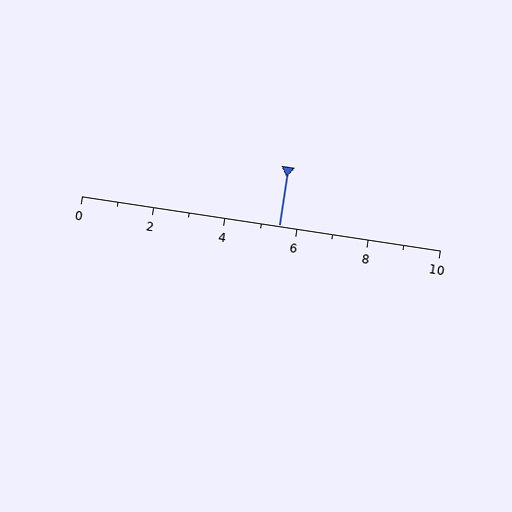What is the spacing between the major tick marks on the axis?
The major ticks are spaced 2 apart.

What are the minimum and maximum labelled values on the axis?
The axis runs from 0 to 10.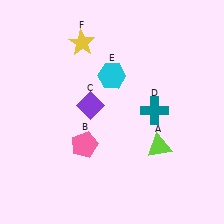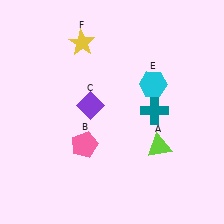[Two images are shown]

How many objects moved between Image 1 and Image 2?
1 object moved between the two images.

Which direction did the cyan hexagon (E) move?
The cyan hexagon (E) moved right.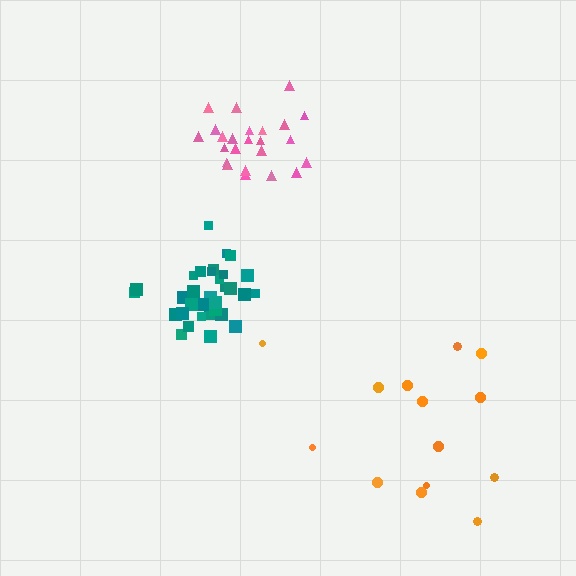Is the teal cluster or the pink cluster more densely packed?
Teal.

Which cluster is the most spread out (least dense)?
Orange.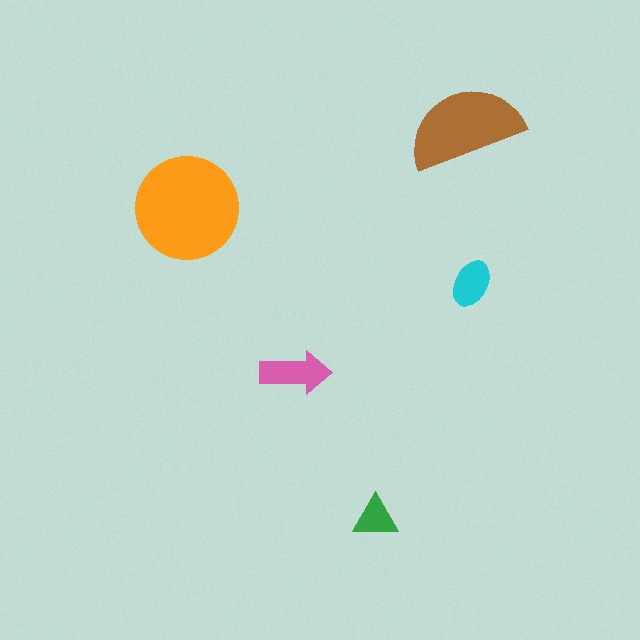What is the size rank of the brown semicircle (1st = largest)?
2nd.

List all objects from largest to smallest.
The orange circle, the brown semicircle, the pink arrow, the cyan ellipse, the green triangle.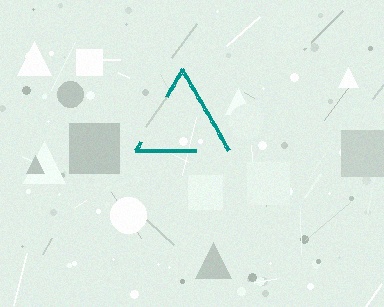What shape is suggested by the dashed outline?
The dashed outline suggests a triangle.